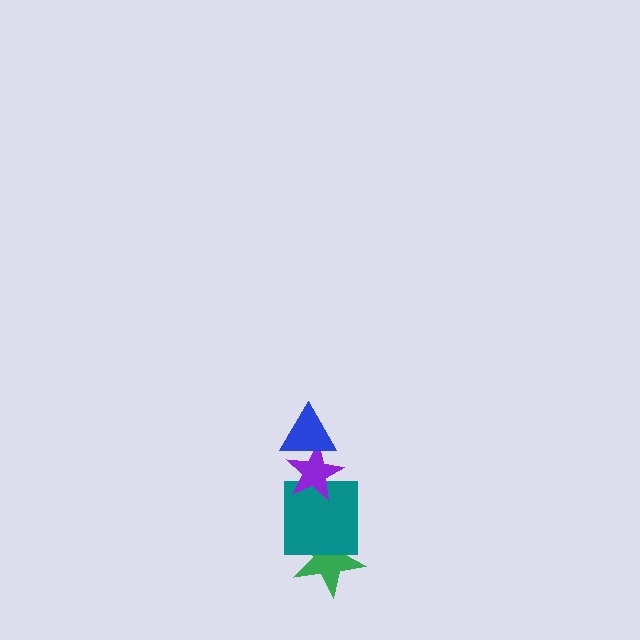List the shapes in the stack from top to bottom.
From top to bottom: the blue triangle, the purple star, the teal square, the green star.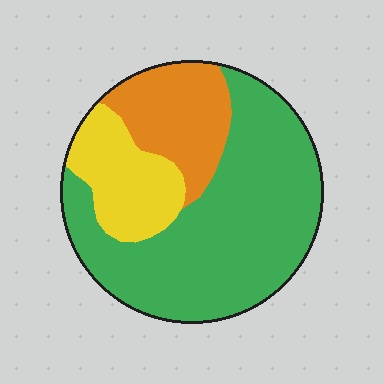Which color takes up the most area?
Green, at roughly 60%.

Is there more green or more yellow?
Green.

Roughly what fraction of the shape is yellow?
Yellow covers 18% of the shape.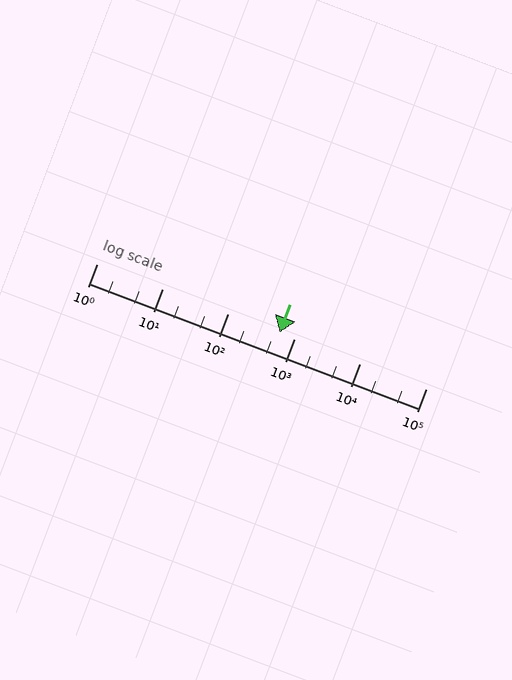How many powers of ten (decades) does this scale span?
The scale spans 5 decades, from 1 to 100000.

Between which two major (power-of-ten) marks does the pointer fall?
The pointer is between 100 and 1000.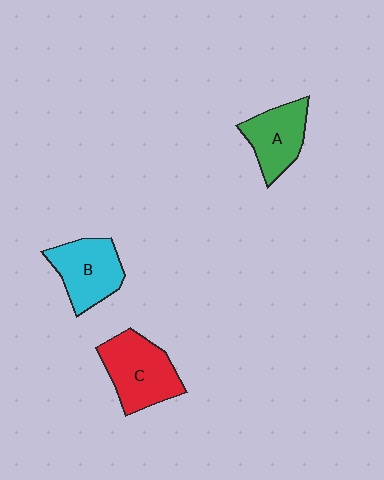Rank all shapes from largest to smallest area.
From largest to smallest: C (red), B (cyan), A (green).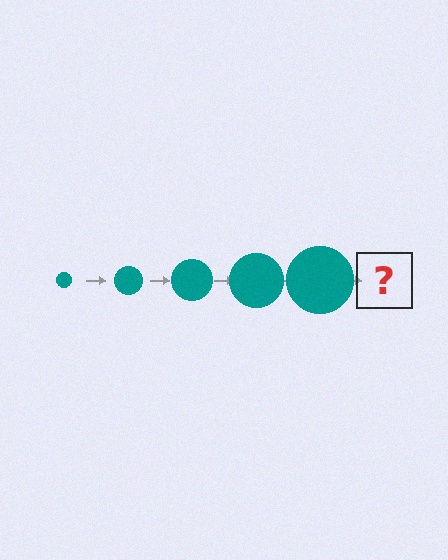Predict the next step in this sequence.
The next step is a teal circle, larger than the previous one.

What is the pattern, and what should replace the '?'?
The pattern is that the circle gets progressively larger each step. The '?' should be a teal circle, larger than the previous one.